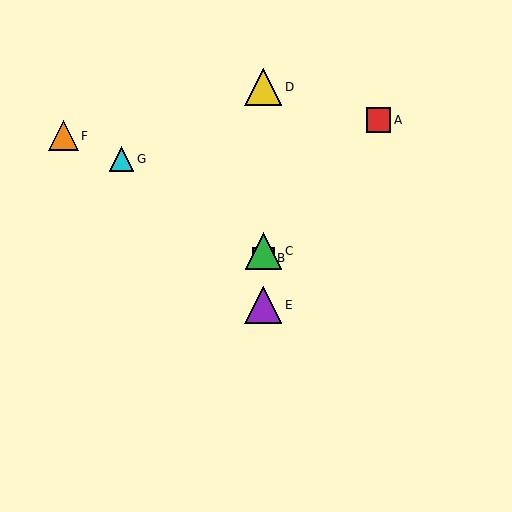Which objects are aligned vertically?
Objects B, C, D, E are aligned vertically.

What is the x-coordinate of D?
Object D is at x≈263.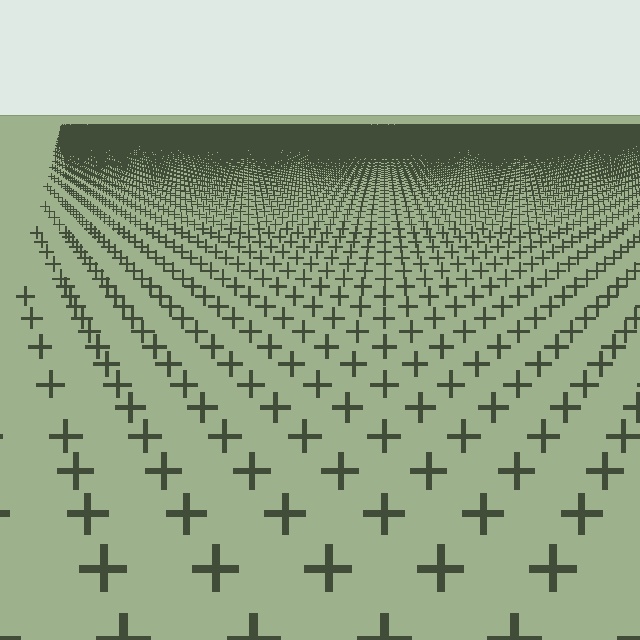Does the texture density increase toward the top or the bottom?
Density increases toward the top.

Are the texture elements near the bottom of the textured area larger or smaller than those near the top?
Larger. Near the bottom, elements are closer to the viewer and appear at a bigger on-screen size.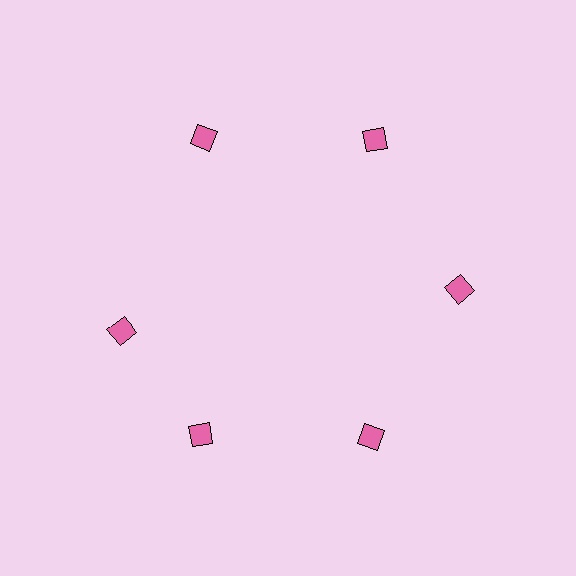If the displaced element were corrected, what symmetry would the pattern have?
It would have 6-fold rotational symmetry — the pattern would map onto itself every 60 degrees.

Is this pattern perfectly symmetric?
No. The 6 pink diamonds are arranged in a ring, but one element near the 9 o'clock position is rotated out of alignment along the ring, breaking the 6-fold rotational symmetry.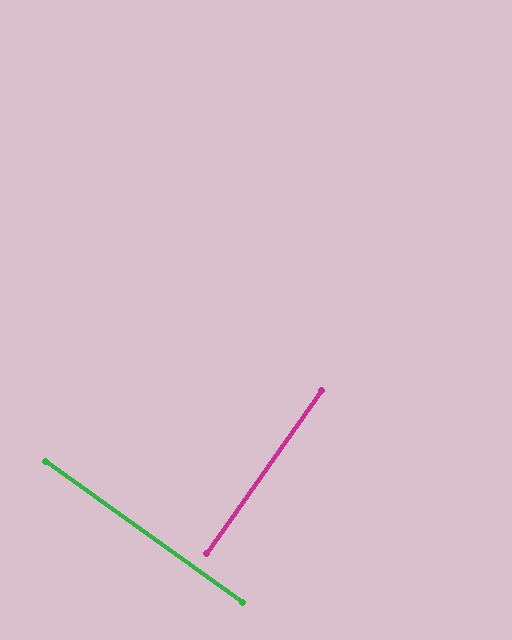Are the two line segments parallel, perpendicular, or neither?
Perpendicular — they meet at approximately 90°.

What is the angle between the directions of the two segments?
Approximately 90 degrees.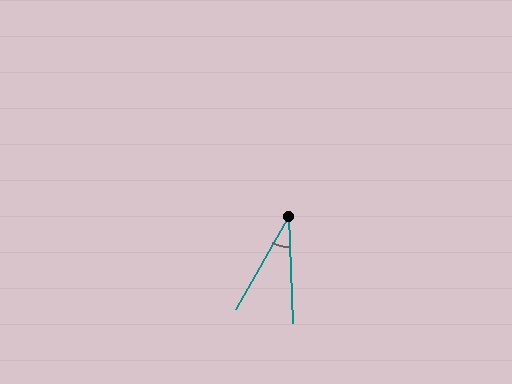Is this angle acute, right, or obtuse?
It is acute.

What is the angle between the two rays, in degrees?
Approximately 32 degrees.